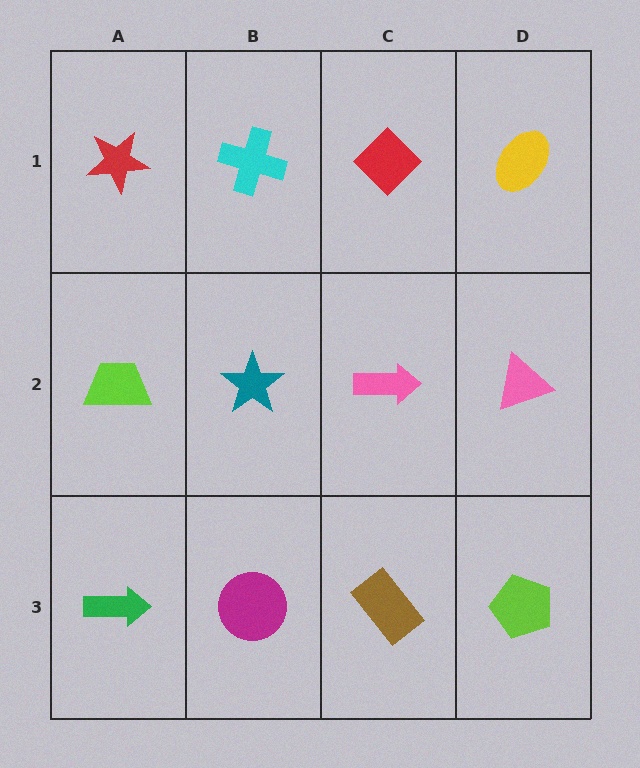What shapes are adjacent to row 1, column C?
A pink arrow (row 2, column C), a cyan cross (row 1, column B), a yellow ellipse (row 1, column D).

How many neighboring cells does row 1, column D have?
2.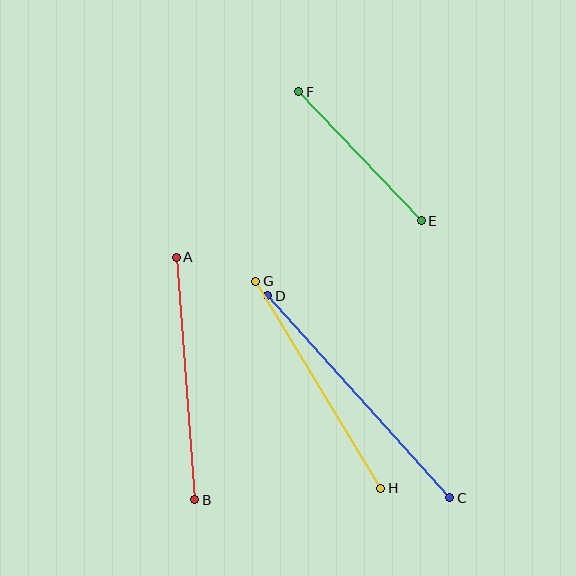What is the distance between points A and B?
The distance is approximately 243 pixels.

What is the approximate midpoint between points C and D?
The midpoint is at approximately (359, 397) pixels.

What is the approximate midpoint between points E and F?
The midpoint is at approximately (360, 156) pixels.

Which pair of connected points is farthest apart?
Points C and D are farthest apart.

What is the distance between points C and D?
The distance is approximately 272 pixels.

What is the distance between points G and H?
The distance is approximately 242 pixels.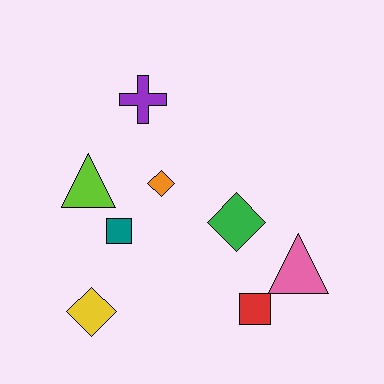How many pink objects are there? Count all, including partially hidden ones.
There is 1 pink object.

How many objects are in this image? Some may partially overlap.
There are 8 objects.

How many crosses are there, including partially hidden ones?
There is 1 cross.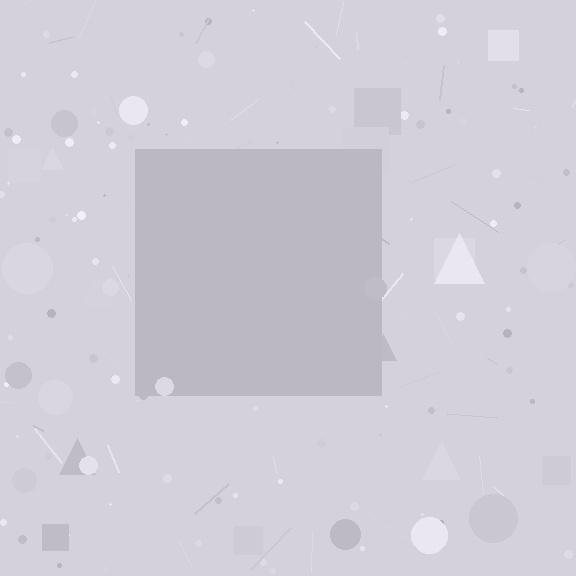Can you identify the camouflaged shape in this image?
The camouflaged shape is a square.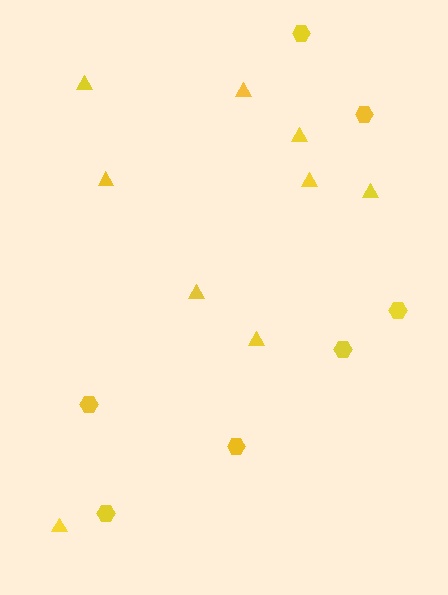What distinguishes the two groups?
There are 2 groups: one group of hexagons (7) and one group of triangles (9).